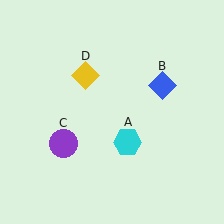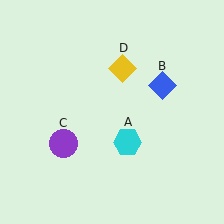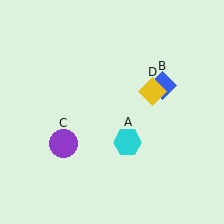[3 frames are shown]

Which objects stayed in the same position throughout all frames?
Cyan hexagon (object A) and blue diamond (object B) and purple circle (object C) remained stationary.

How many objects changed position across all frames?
1 object changed position: yellow diamond (object D).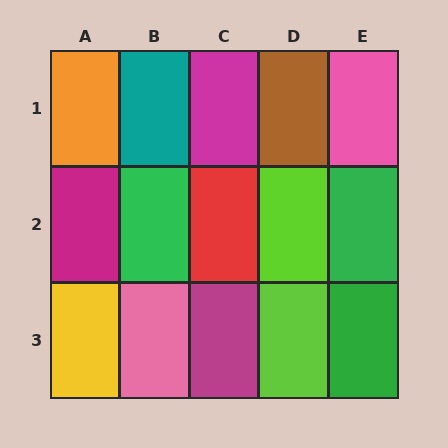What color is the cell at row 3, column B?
Pink.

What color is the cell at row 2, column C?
Red.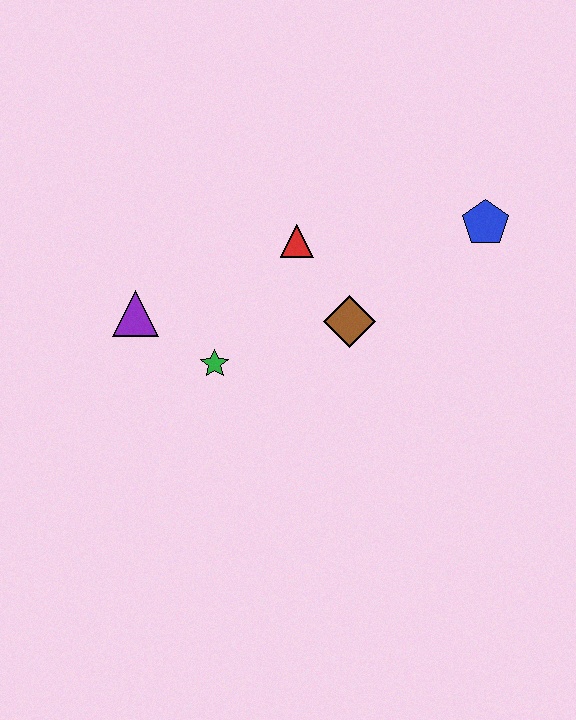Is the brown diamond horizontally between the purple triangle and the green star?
No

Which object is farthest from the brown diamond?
The purple triangle is farthest from the brown diamond.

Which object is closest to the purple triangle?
The green star is closest to the purple triangle.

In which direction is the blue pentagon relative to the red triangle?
The blue pentagon is to the right of the red triangle.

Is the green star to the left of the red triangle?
Yes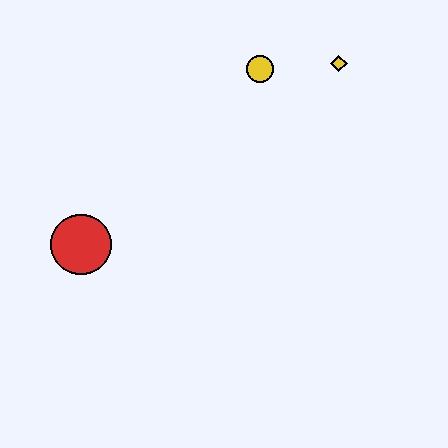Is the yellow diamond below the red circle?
No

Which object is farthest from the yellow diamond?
The red circle is farthest from the yellow diamond.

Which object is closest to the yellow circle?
The yellow diamond is closest to the yellow circle.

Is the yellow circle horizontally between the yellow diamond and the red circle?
Yes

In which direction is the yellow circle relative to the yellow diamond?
The yellow circle is to the left of the yellow diamond.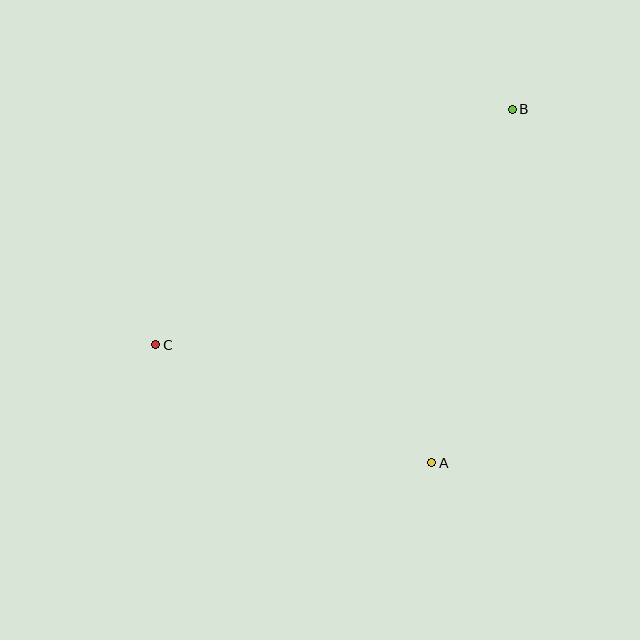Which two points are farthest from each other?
Points B and C are farthest from each other.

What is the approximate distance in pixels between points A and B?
The distance between A and B is approximately 362 pixels.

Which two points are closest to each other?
Points A and C are closest to each other.